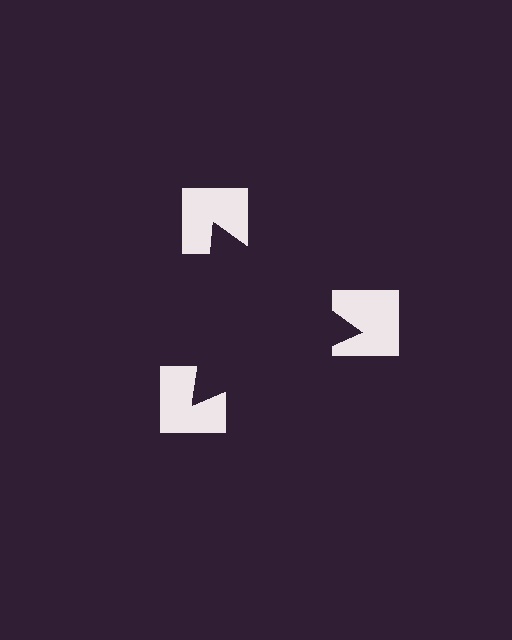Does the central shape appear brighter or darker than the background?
It typically appears slightly darker than the background, even though no actual brightness change is drawn.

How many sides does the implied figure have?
3 sides.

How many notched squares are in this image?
There are 3 — one at each vertex of the illusory triangle.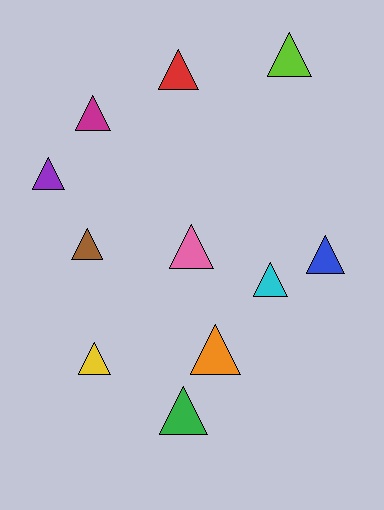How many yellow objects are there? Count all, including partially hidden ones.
There is 1 yellow object.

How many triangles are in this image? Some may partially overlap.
There are 11 triangles.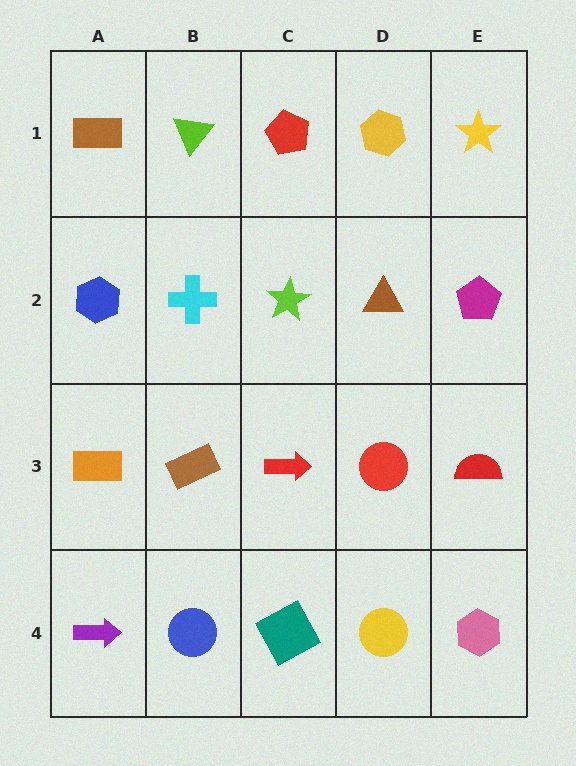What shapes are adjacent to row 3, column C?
A lime star (row 2, column C), a teal square (row 4, column C), a brown rectangle (row 3, column B), a red circle (row 3, column D).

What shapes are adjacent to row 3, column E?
A magenta pentagon (row 2, column E), a pink hexagon (row 4, column E), a red circle (row 3, column D).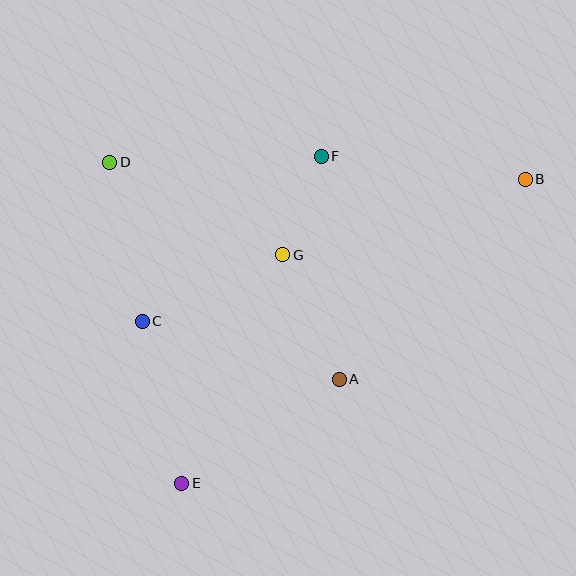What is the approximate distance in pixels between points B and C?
The distance between B and C is approximately 409 pixels.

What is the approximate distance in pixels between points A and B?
The distance between A and B is approximately 273 pixels.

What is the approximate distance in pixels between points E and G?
The distance between E and G is approximately 250 pixels.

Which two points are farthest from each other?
Points B and E are farthest from each other.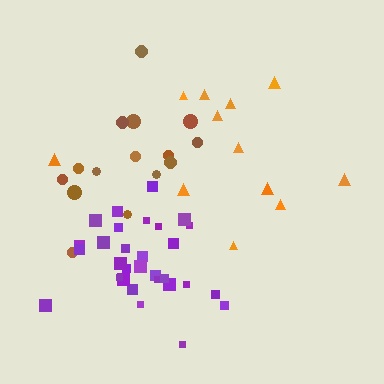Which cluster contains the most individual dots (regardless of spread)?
Purple (30).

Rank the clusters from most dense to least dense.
purple, brown, orange.